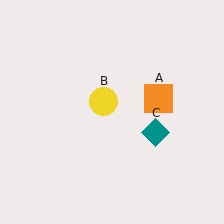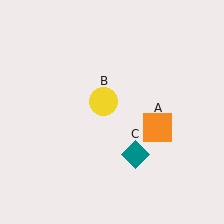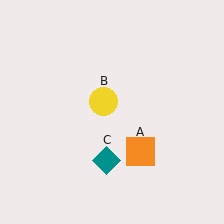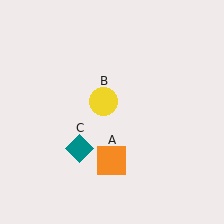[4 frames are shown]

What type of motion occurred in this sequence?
The orange square (object A), teal diamond (object C) rotated clockwise around the center of the scene.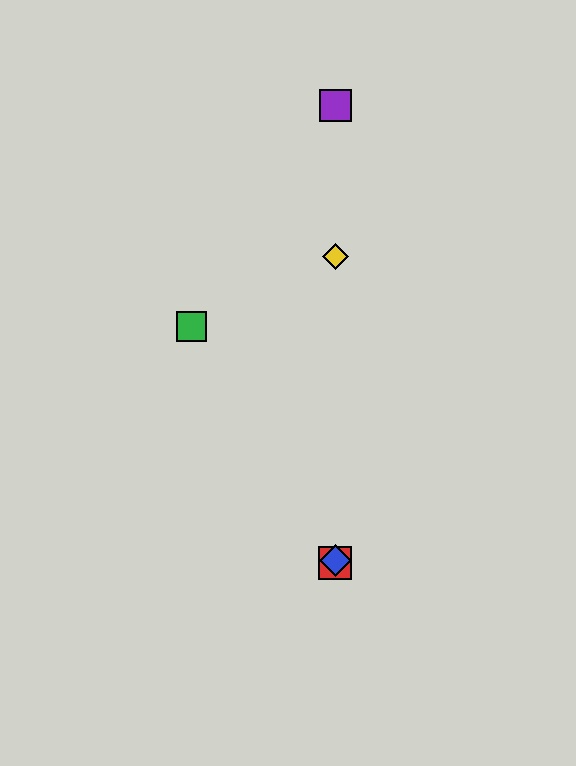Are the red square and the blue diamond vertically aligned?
Yes, both are at x≈335.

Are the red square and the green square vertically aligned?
No, the red square is at x≈335 and the green square is at x≈191.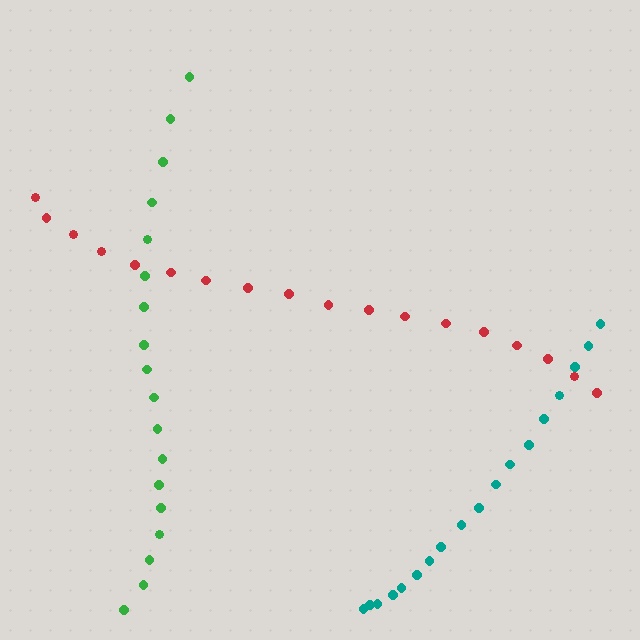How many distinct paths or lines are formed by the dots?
There are 3 distinct paths.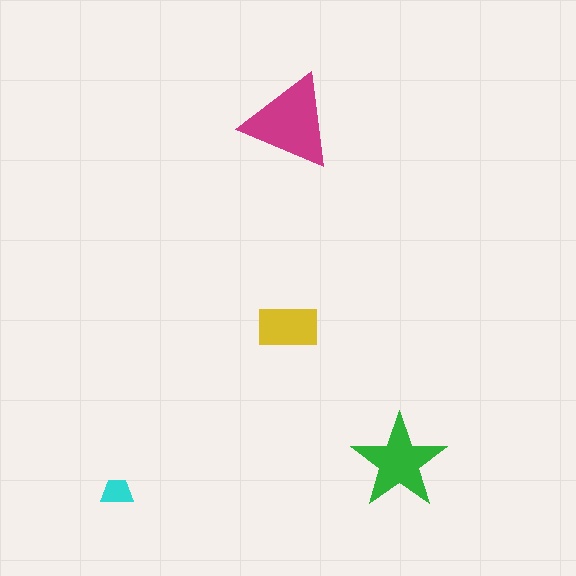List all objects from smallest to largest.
The cyan trapezoid, the yellow rectangle, the green star, the magenta triangle.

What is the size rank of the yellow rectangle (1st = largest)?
3rd.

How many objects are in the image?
There are 4 objects in the image.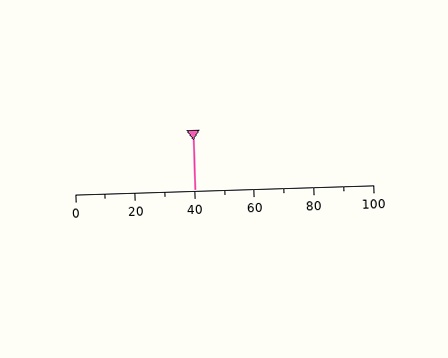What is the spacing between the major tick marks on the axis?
The major ticks are spaced 20 apart.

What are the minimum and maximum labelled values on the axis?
The axis runs from 0 to 100.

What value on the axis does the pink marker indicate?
The marker indicates approximately 40.